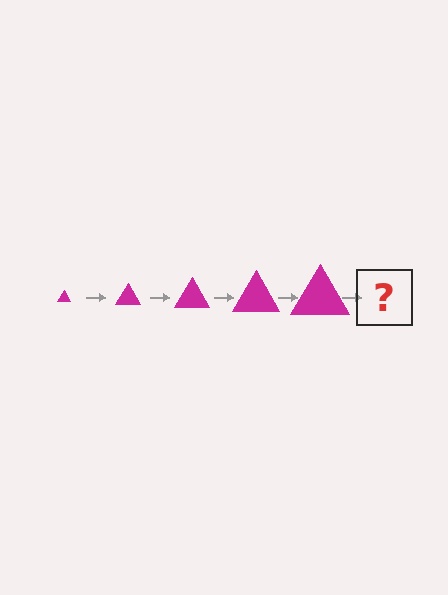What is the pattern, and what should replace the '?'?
The pattern is that the triangle gets progressively larger each step. The '?' should be a magenta triangle, larger than the previous one.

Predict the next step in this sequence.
The next step is a magenta triangle, larger than the previous one.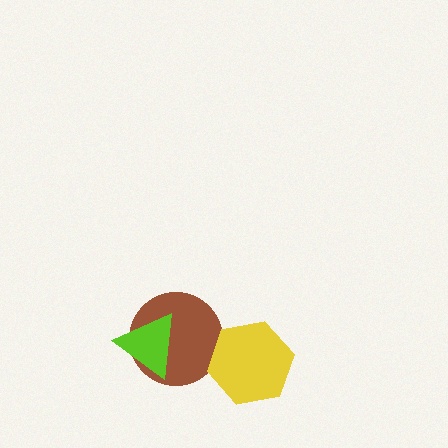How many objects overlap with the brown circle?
2 objects overlap with the brown circle.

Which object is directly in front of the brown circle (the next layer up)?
The lime triangle is directly in front of the brown circle.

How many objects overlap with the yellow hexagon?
1 object overlaps with the yellow hexagon.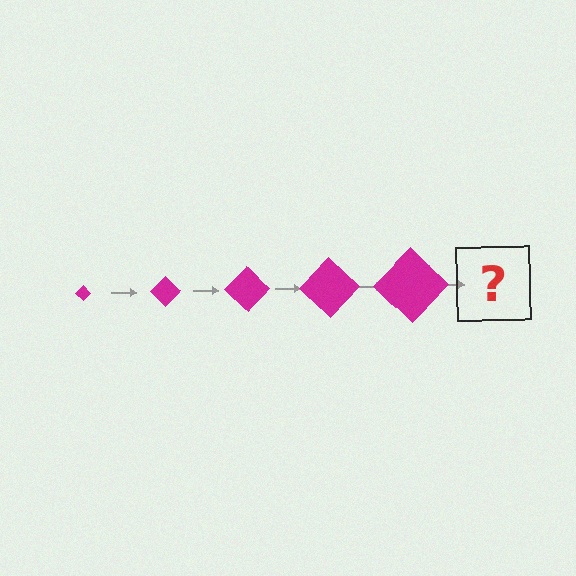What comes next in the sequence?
The next element should be a magenta diamond, larger than the previous one.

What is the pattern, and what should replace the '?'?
The pattern is that the diamond gets progressively larger each step. The '?' should be a magenta diamond, larger than the previous one.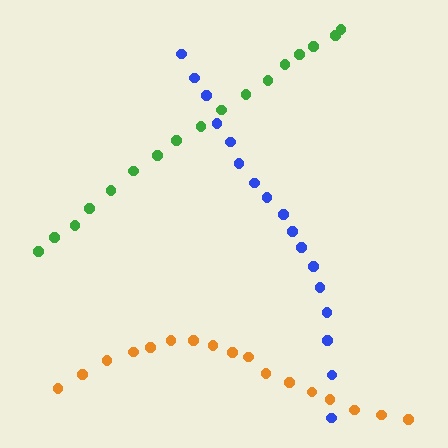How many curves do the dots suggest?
There are 3 distinct paths.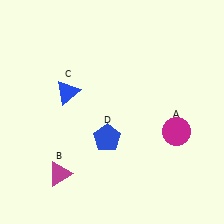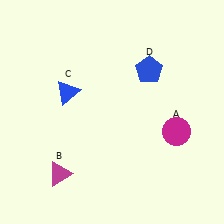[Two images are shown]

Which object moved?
The blue pentagon (D) moved up.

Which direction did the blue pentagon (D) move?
The blue pentagon (D) moved up.